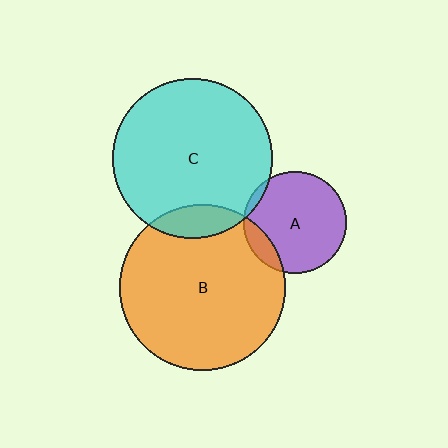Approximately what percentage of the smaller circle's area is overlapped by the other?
Approximately 5%.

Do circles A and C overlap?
Yes.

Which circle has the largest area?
Circle B (orange).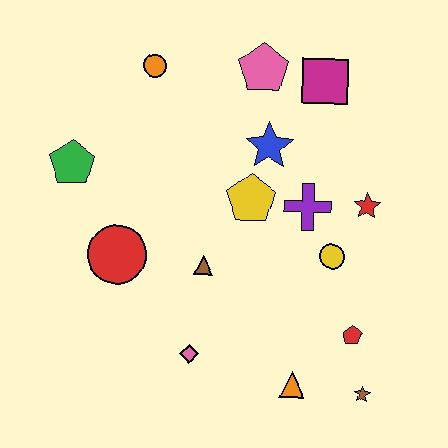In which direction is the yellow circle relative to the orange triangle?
The yellow circle is above the orange triangle.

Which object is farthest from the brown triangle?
The magenta square is farthest from the brown triangle.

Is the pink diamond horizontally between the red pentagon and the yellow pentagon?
No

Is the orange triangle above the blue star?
No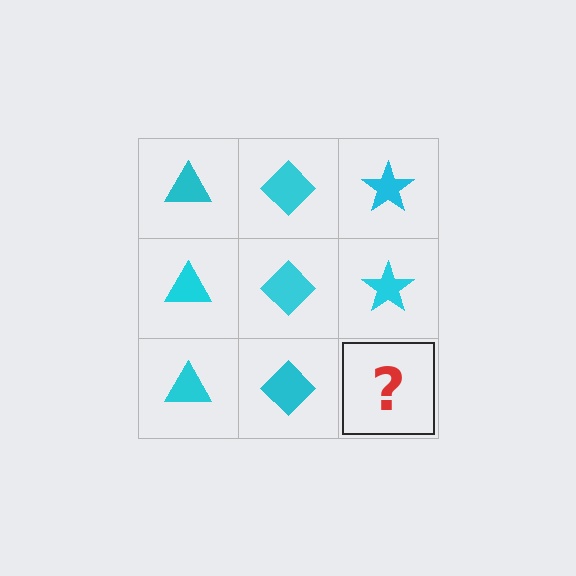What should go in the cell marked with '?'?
The missing cell should contain a cyan star.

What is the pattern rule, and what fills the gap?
The rule is that each column has a consistent shape. The gap should be filled with a cyan star.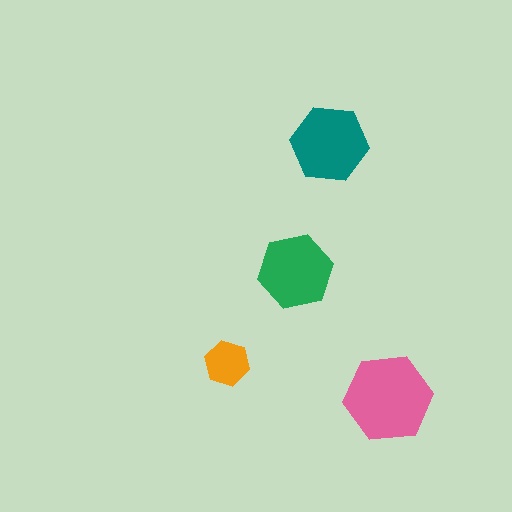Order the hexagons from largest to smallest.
the pink one, the teal one, the green one, the orange one.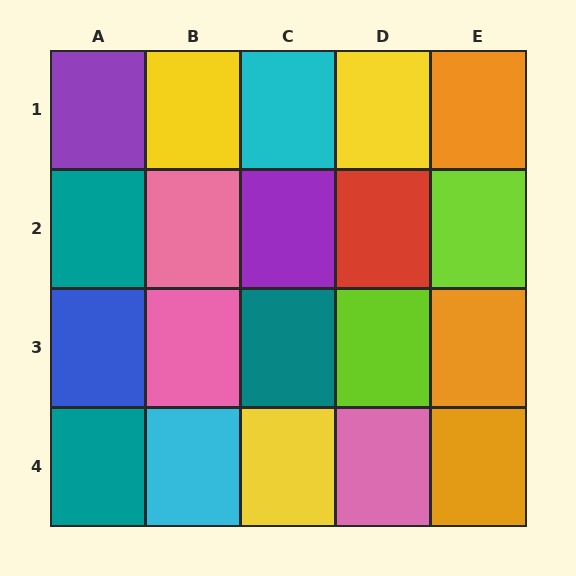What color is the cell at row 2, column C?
Purple.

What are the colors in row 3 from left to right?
Blue, pink, teal, lime, orange.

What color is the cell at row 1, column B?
Yellow.